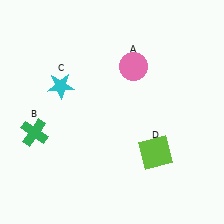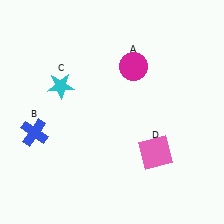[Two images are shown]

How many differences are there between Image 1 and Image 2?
There are 3 differences between the two images.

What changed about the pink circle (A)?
In Image 1, A is pink. In Image 2, it changed to magenta.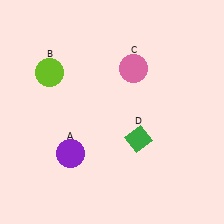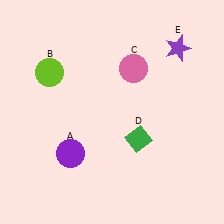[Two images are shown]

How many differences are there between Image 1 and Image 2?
There is 1 difference between the two images.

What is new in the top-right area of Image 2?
A purple star (E) was added in the top-right area of Image 2.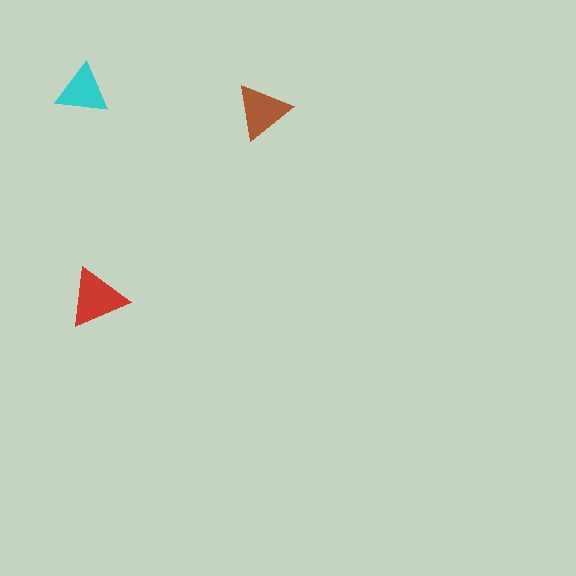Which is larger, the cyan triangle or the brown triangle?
The brown one.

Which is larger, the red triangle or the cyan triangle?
The red one.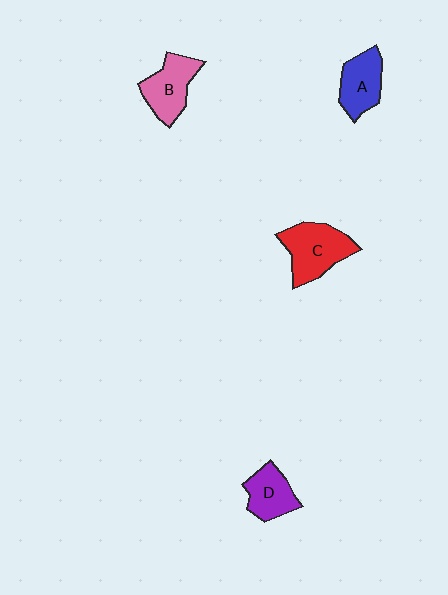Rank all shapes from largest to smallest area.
From largest to smallest: C (red), B (pink), A (blue), D (purple).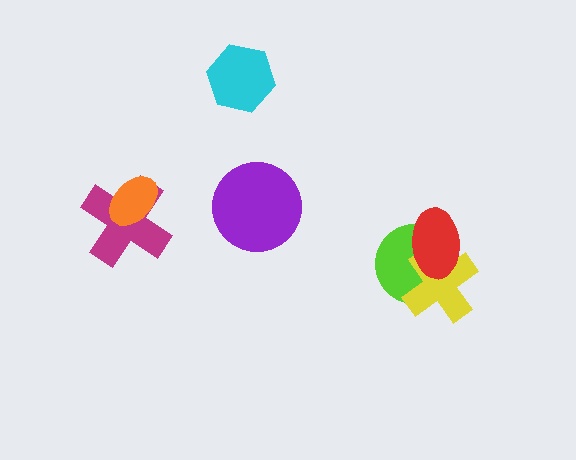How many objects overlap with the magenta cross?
1 object overlaps with the magenta cross.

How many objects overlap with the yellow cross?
2 objects overlap with the yellow cross.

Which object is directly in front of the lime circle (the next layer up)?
The yellow cross is directly in front of the lime circle.